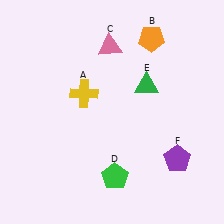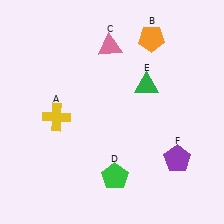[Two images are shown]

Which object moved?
The yellow cross (A) moved left.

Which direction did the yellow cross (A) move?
The yellow cross (A) moved left.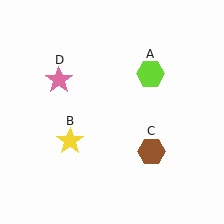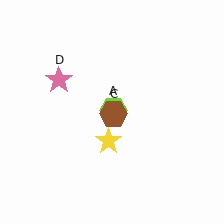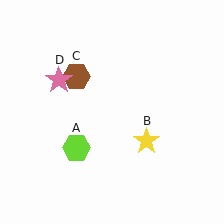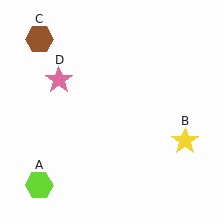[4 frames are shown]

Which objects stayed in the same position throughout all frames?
Pink star (object D) remained stationary.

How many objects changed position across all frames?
3 objects changed position: lime hexagon (object A), yellow star (object B), brown hexagon (object C).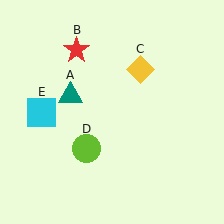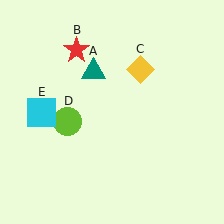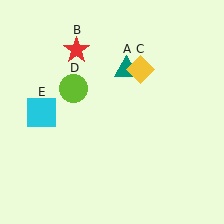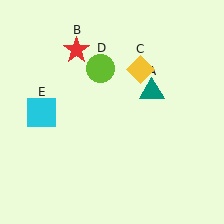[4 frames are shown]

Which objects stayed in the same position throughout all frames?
Red star (object B) and yellow diamond (object C) and cyan square (object E) remained stationary.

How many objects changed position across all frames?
2 objects changed position: teal triangle (object A), lime circle (object D).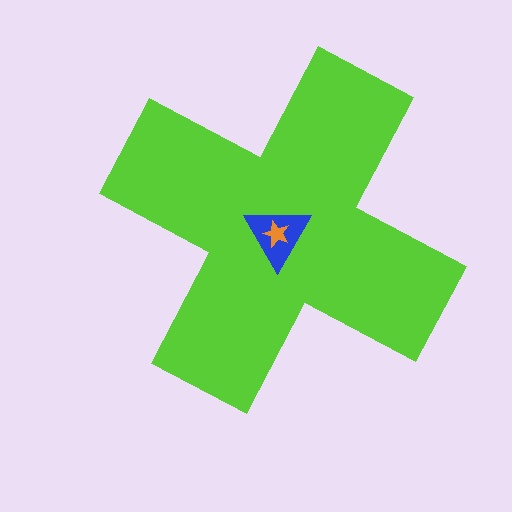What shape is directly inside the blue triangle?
The orange star.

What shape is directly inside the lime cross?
The blue triangle.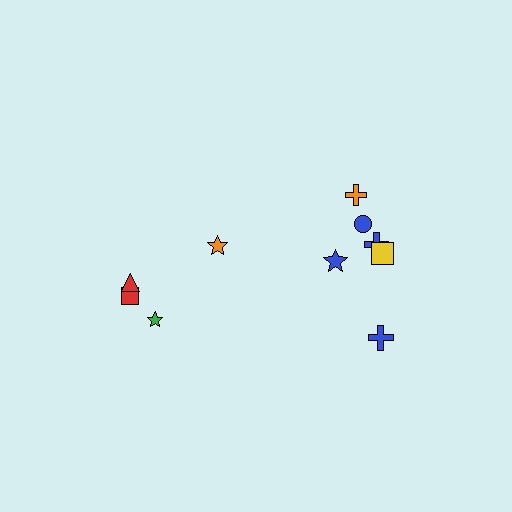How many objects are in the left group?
There are 4 objects.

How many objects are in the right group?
There are 6 objects.